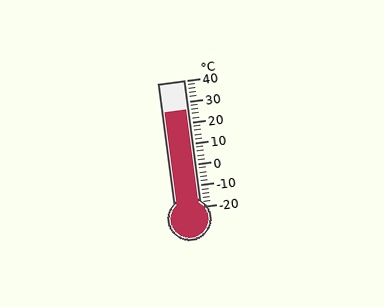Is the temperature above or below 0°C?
The temperature is above 0°C.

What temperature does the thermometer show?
The thermometer shows approximately 26°C.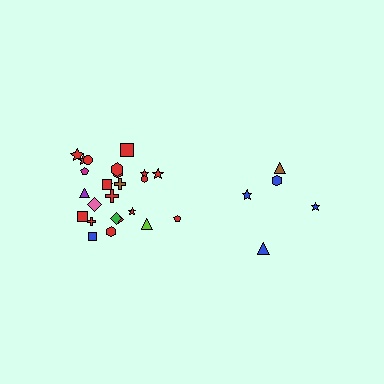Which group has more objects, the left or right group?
The left group.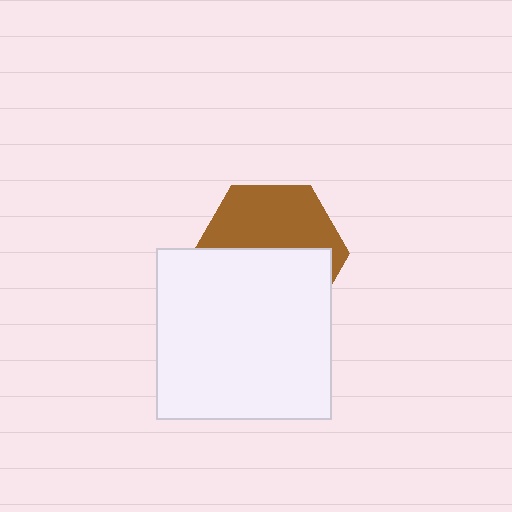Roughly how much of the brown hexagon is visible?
About half of it is visible (roughly 47%).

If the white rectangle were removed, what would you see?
You would see the complete brown hexagon.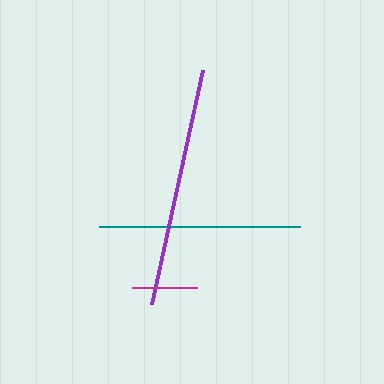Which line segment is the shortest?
The magenta line is the shortest at approximately 65 pixels.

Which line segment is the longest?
The purple line is the longest at approximately 240 pixels.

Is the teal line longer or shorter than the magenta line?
The teal line is longer than the magenta line.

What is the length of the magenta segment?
The magenta segment is approximately 65 pixels long.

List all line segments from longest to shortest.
From longest to shortest: purple, teal, magenta.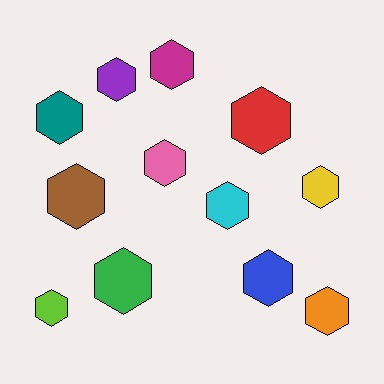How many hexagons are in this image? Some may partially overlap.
There are 12 hexagons.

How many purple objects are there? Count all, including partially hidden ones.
There is 1 purple object.